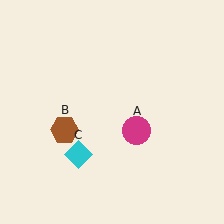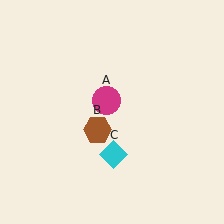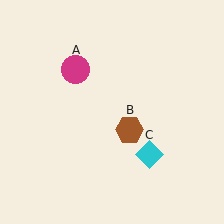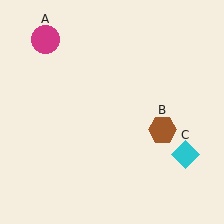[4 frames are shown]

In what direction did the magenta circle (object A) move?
The magenta circle (object A) moved up and to the left.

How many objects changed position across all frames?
3 objects changed position: magenta circle (object A), brown hexagon (object B), cyan diamond (object C).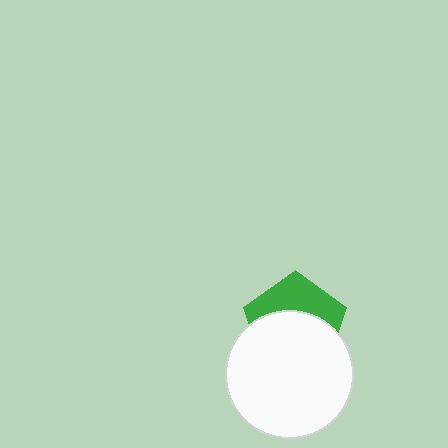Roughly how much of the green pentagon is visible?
A small part of it is visible (roughly 40%).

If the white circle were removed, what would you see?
You would see the complete green pentagon.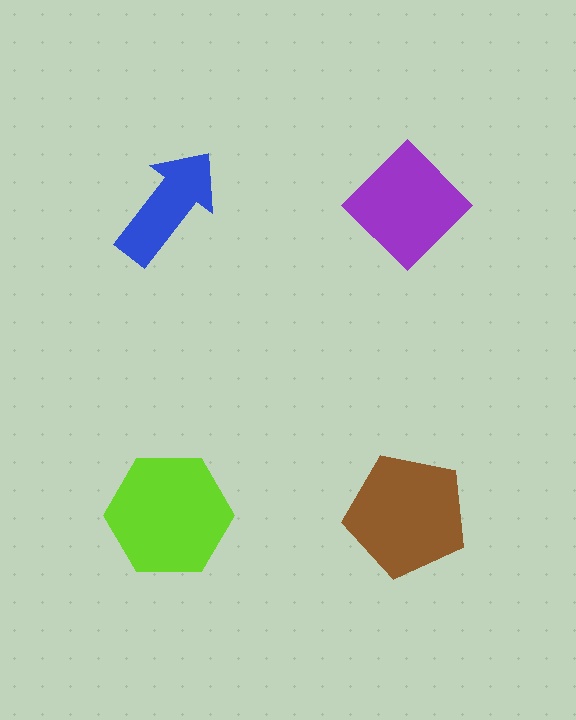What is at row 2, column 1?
A lime hexagon.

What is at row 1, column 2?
A purple diamond.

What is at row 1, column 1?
A blue arrow.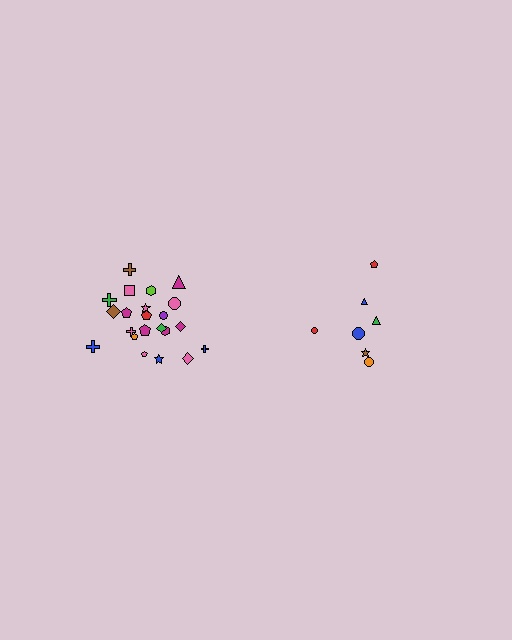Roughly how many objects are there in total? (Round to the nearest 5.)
Roughly 30 objects in total.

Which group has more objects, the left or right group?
The left group.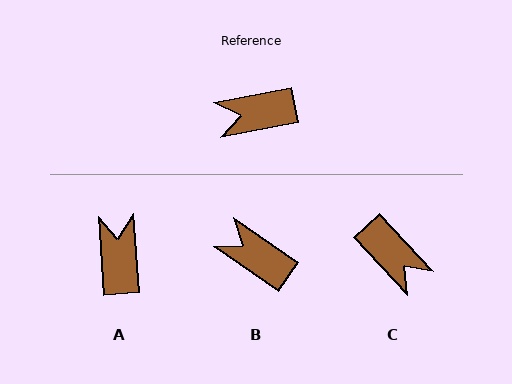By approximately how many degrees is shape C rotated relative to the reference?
Approximately 121 degrees counter-clockwise.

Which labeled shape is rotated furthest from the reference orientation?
C, about 121 degrees away.